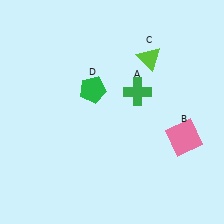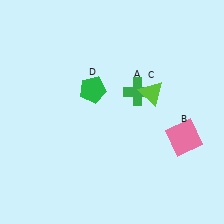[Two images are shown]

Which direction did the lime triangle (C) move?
The lime triangle (C) moved down.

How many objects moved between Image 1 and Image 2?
1 object moved between the two images.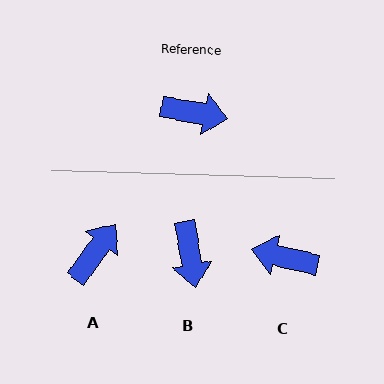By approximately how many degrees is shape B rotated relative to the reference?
Approximately 70 degrees clockwise.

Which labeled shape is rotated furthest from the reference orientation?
C, about 177 degrees away.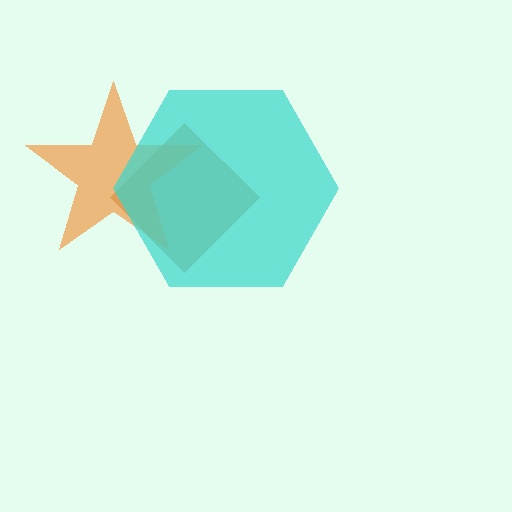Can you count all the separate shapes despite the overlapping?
Yes, there are 3 separate shapes.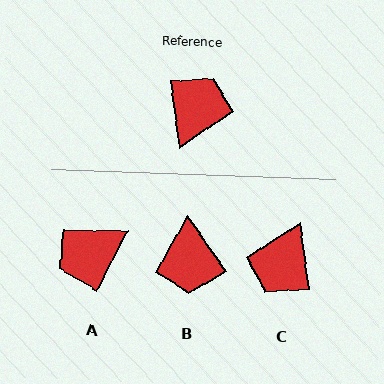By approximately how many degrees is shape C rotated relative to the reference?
Approximately 179 degrees counter-clockwise.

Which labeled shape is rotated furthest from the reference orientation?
C, about 179 degrees away.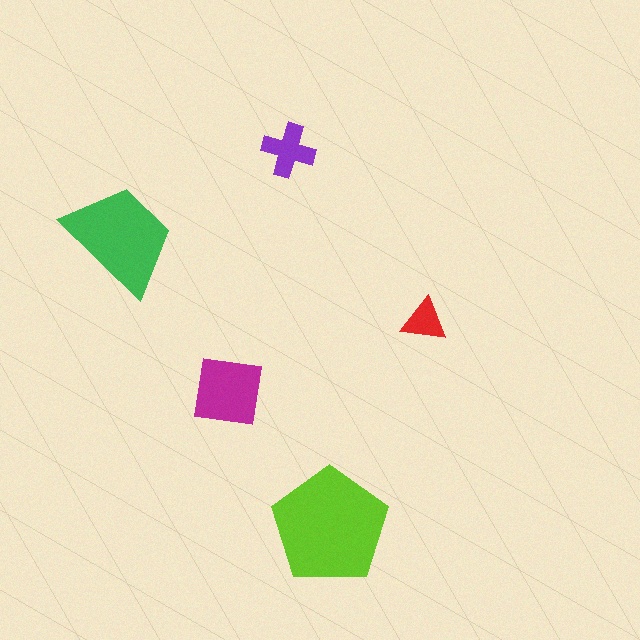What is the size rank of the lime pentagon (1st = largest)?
1st.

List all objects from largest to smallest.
The lime pentagon, the green trapezoid, the magenta square, the purple cross, the red triangle.